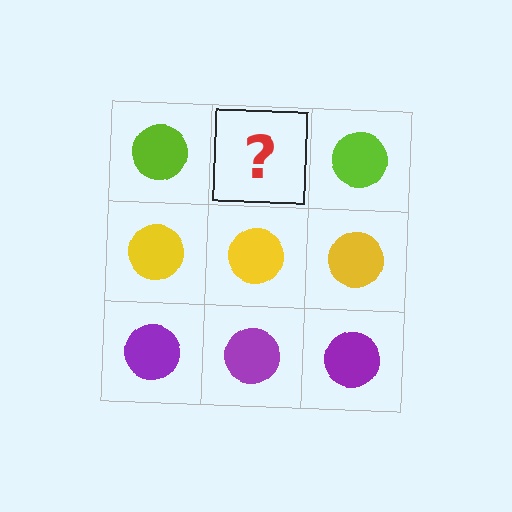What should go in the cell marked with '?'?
The missing cell should contain a lime circle.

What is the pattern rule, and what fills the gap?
The rule is that each row has a consistent color. The gap should be filled with a lime circle.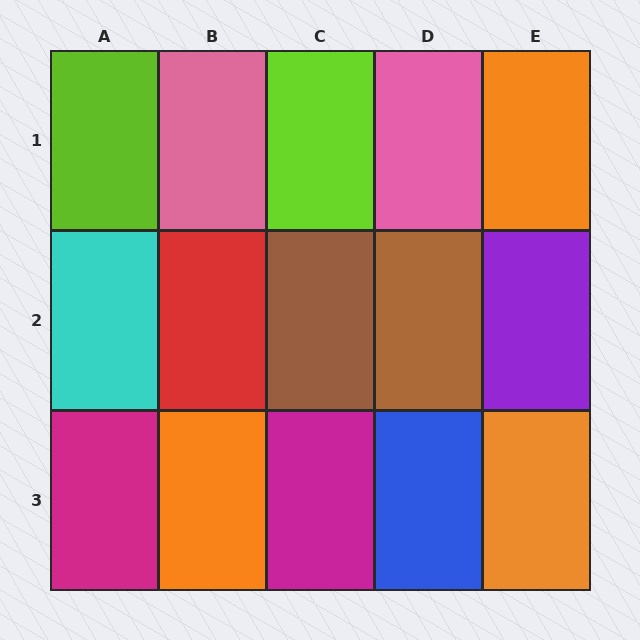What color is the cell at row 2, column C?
Brown.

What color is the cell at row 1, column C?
Lime.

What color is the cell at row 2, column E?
Purple.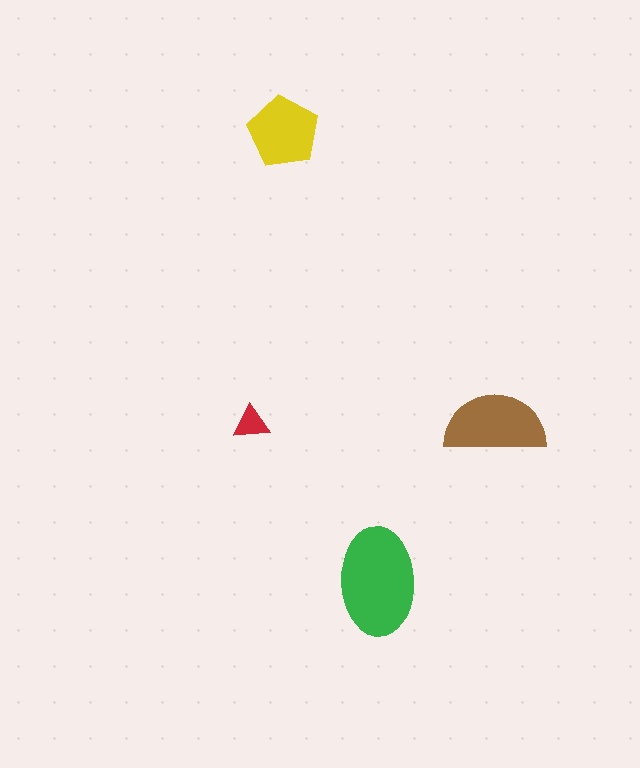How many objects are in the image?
There are 4 objects in the image.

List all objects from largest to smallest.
The green ellipse, the brown semicircle, the yellow pentagon, the red triangle.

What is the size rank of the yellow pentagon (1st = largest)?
3rd.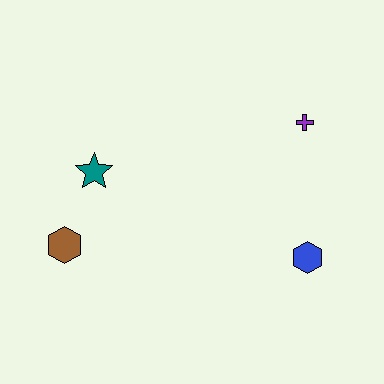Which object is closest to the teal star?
The brown hexagon is closest to the teal star.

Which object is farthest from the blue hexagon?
The brown hexagon is farthest from the blue hexagon.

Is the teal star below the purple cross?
Yes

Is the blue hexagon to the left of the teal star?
No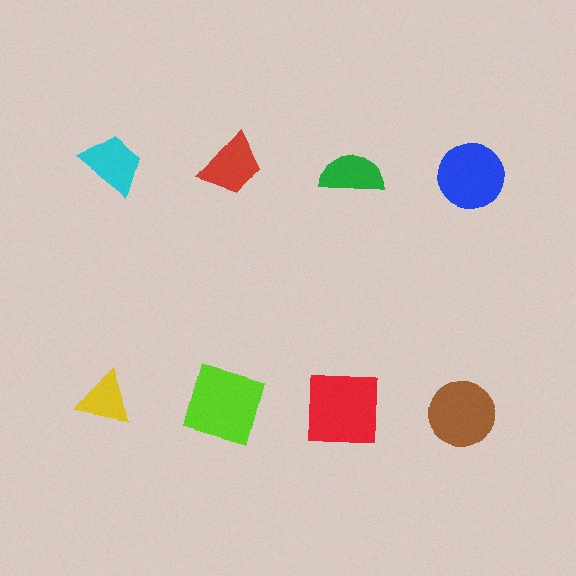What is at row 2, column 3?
A red square.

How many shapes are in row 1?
4 shapes.